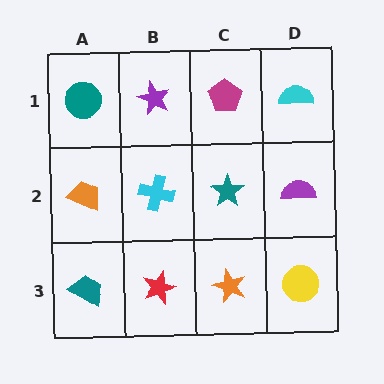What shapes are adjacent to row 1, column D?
A purple semicircle (row 2, column D), a magenta pentagon (row 1, column C).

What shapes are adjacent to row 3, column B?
A cyan cross (row 2, column B), a teal trapezoid (row 3, column A), an orange star (row 3, column C).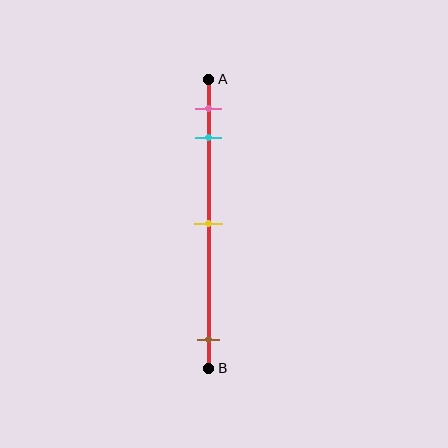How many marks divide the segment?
There are 4 marks dividing the segment.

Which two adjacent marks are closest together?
The pink and cyan marks are the closest adjacent pair.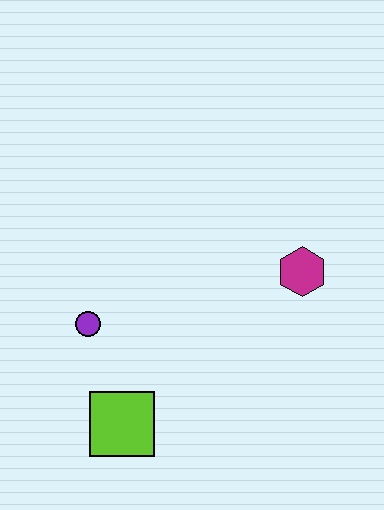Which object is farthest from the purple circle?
The magenta hexagon is farthest from the purple circle.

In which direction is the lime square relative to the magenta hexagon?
The lime square is to the left of the magenta hexagon.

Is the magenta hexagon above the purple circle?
Yes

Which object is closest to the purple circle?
The lime square is closest to the purple circle.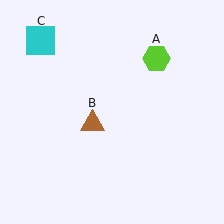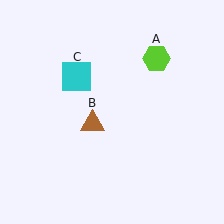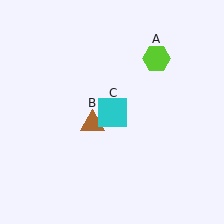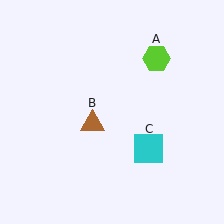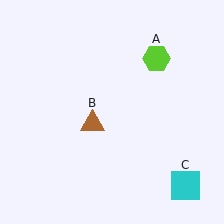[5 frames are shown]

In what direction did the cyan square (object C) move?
The cyan square (object C) moved down and to the right.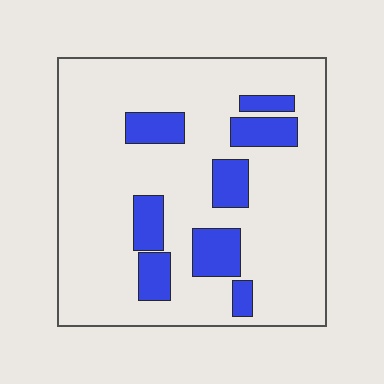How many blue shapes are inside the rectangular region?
8.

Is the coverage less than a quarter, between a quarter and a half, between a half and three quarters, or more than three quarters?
Less than a quarter.